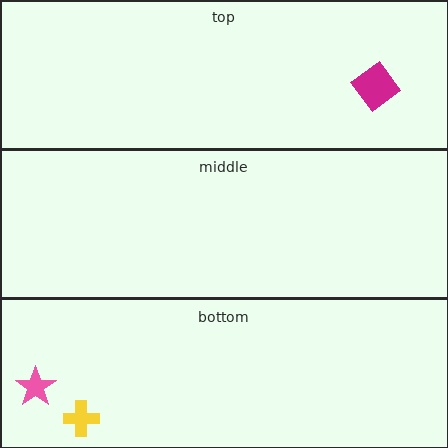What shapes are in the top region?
The magenta diamond.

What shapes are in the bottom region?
The yellow cross, the pink star.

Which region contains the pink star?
The bottom region.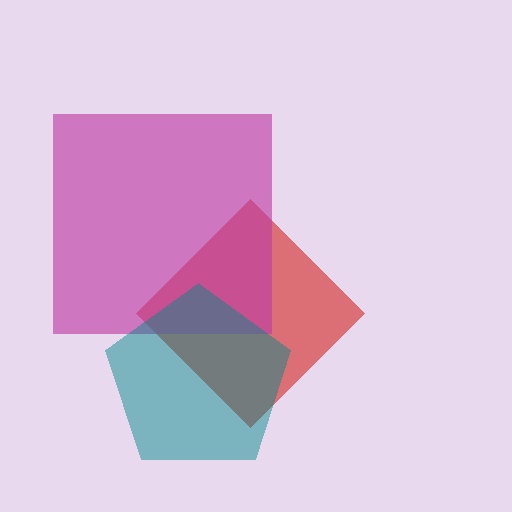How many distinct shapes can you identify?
There are 3 distinct shapes: a red diamond, a magenta square, a teal pentagon.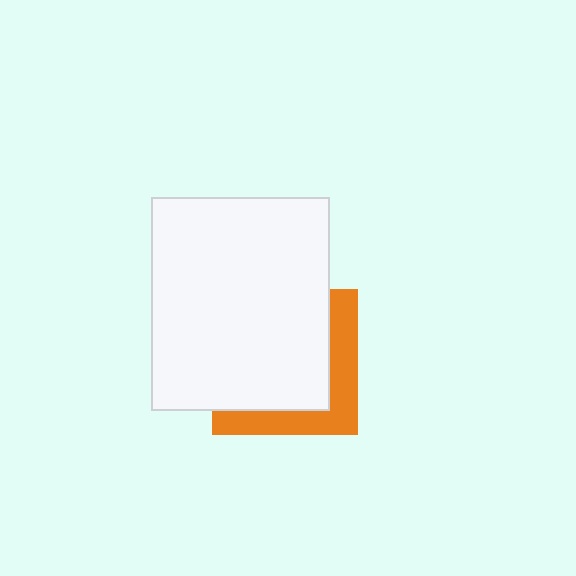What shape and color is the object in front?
The object in front is a white rectangle.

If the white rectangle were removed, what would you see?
You would see the complete orange square.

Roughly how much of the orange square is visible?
A small part of it is visible (roughly 32%).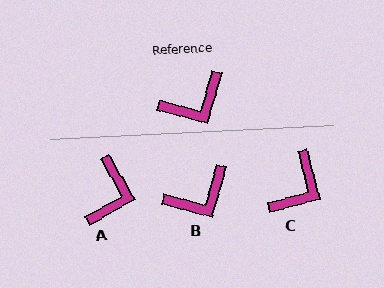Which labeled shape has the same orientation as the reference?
B.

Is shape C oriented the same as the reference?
No, it is off by about 30 degrees.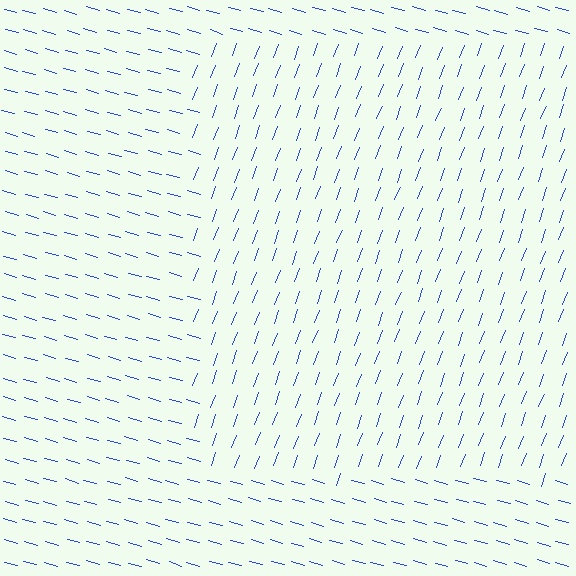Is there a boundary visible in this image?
Yes, there is a texture boundary formed by a change in line orientation.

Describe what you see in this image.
The image is filled with small blue line segments. A rectangle region in the image has lines oriented differently from the surrounding lines, creating a visible texture boundary.